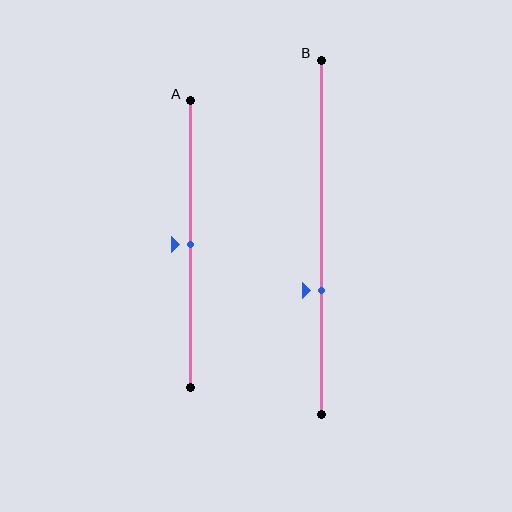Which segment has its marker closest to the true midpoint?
Segment A has its marker closest to the true midpoint.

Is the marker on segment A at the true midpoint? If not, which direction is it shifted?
Yes, the marker on segment A is at the true midpoint.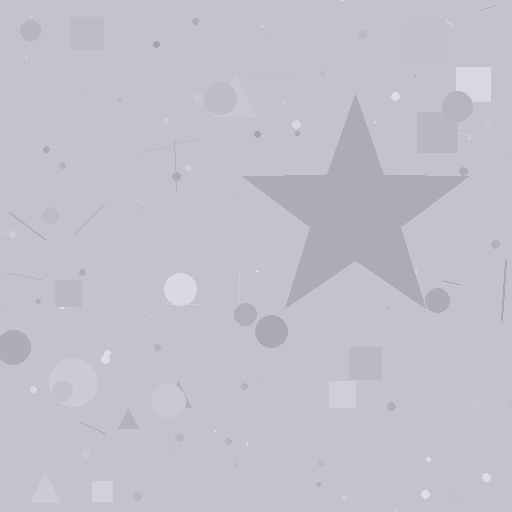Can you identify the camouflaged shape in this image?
The camouflaged shape is a star.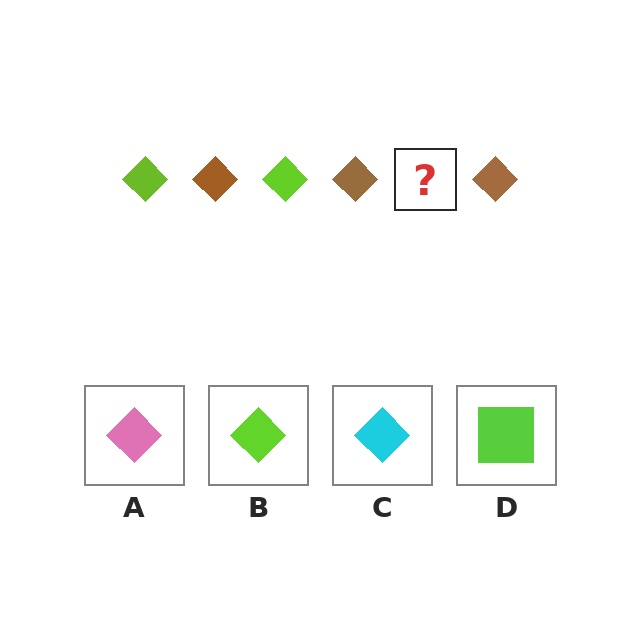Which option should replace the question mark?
Option B.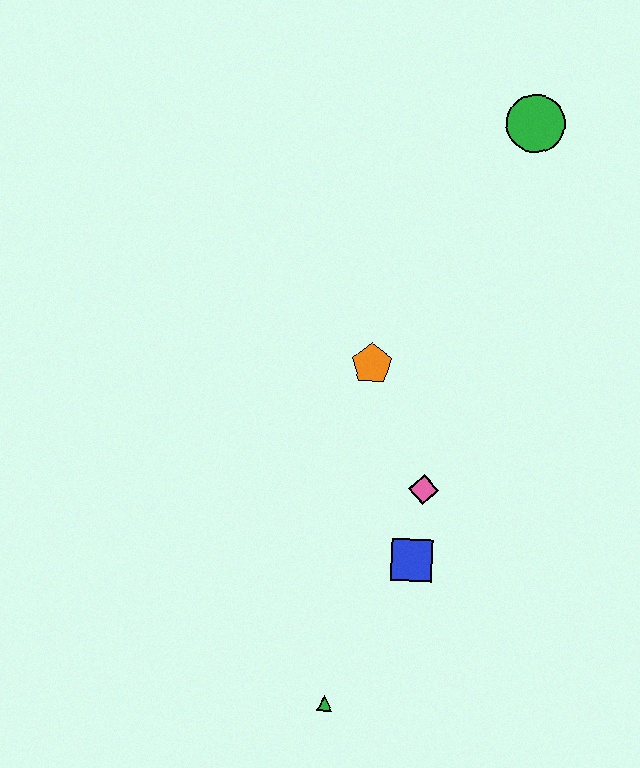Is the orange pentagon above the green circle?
No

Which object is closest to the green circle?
The orange pentagon is closest to the green circle.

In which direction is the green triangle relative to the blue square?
The green triangle is below the blue square.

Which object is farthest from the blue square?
The green circle is farthest from the blue square.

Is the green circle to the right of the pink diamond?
Yes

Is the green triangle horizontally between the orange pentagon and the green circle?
No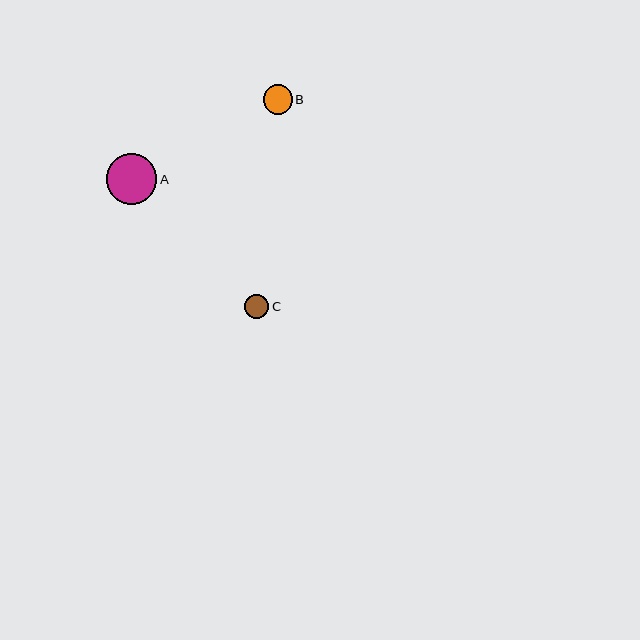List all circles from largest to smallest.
From largest to smallest: A, B, C.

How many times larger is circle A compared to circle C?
Circle A is approximately 2.1 times the size of circle C.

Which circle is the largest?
Circle A is the largest with a size of approximately 51 pixels.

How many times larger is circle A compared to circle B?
Circle A is approximately 1.7 times the size of circle B.